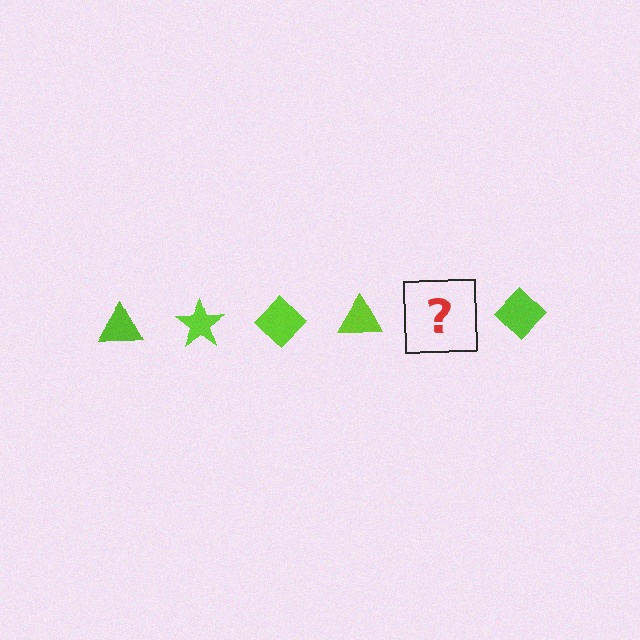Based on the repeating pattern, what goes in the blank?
The blank should be a lime star.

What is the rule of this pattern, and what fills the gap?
The rule is that the pattern cycles through triangle, star, diamond shapes in lime. The gap should be filled with a lime star.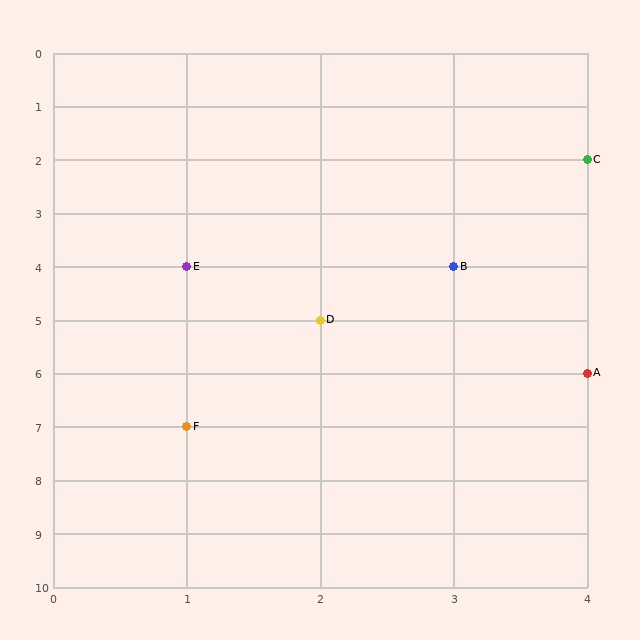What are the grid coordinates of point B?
Point B is at grid coordinates (3, 4).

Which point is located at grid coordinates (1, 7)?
Point F is at (1, 7).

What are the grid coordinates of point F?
Point F is at grid coordinates (1, 7).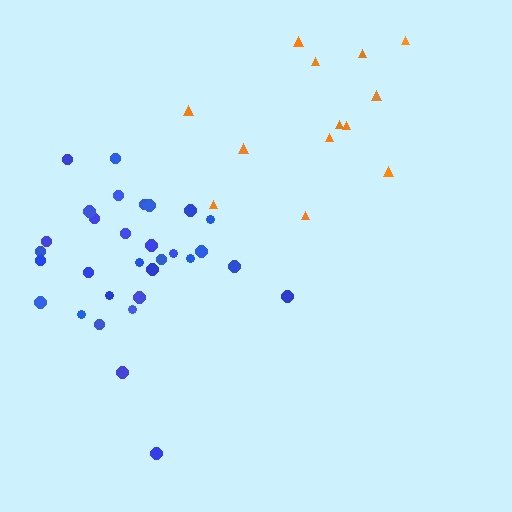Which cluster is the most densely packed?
Blue.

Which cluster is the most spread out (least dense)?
Orange.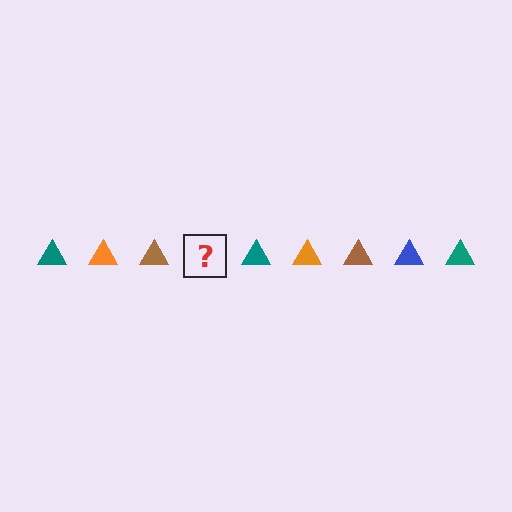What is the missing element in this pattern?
The missing element is a blue triangle.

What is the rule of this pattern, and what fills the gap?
The rule is that the pattern cycles through teal, orange, brown, blue triangles. The gap should be filled with a blue triangle.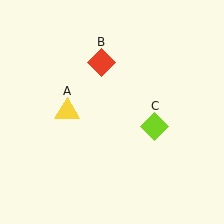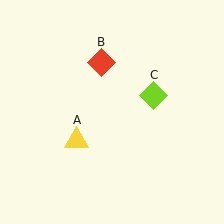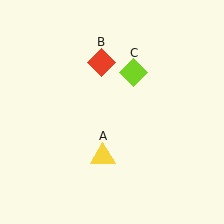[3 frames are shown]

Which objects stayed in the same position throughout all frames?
Red diamond (object B) remained stationary.